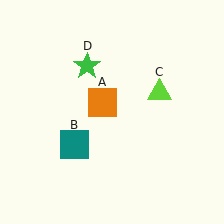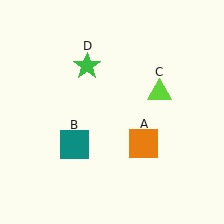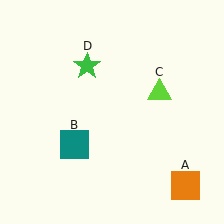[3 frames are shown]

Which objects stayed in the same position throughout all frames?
Teal square (object B) and lime triangle (object C) and green star (object D) remained stationary.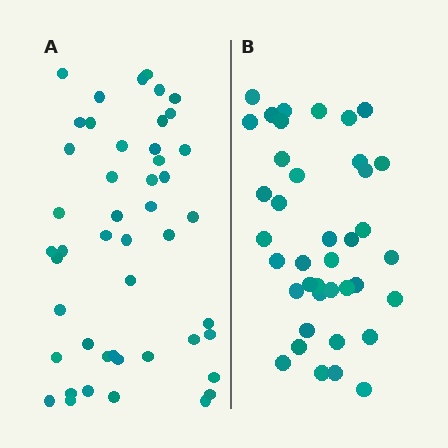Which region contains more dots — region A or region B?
Region A (the left region) has more dots.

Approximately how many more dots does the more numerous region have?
Region A has roughly 8 or so more dots than region B.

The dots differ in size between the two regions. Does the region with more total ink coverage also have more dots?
No. Region B has more total ink coverage because its dots are larger, but region A actually contains more individual dots. Total area can be misleading — the number of items is what matters here.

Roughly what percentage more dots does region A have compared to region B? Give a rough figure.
About 20% more.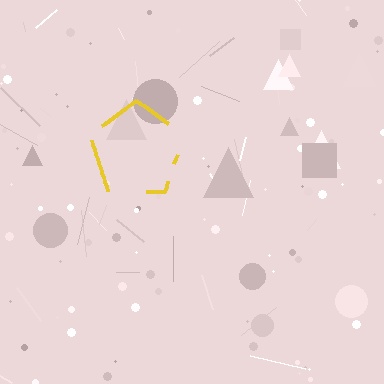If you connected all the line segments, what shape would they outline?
They would outline a pentagon.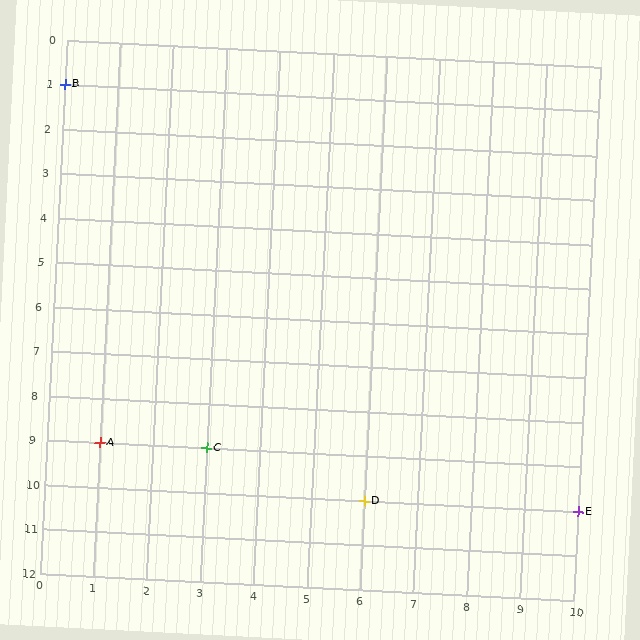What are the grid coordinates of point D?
Point D is at grid coordinates (6, 10).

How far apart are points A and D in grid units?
Points A and D are 5 columns and 1 row apart (about 5.1 grid units diagonally).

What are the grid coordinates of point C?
Point C is at grid coordinates (3, 9).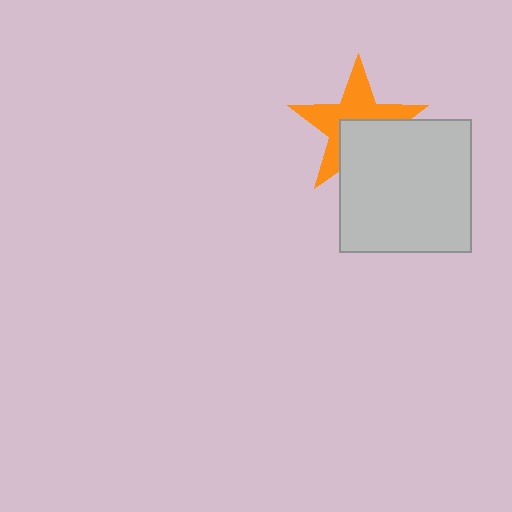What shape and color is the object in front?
The object in front is a light gray square.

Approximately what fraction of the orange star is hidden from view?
Roughly 41% of the orange star is hidden behind the light gray square.